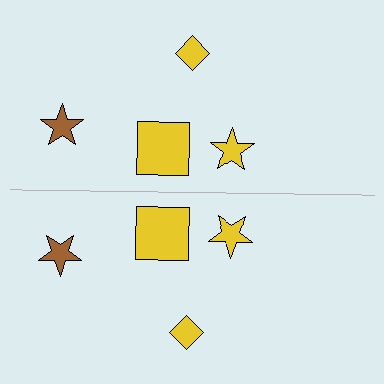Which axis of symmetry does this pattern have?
The pattern has a horizontal axis of symmetry running through the center of the image.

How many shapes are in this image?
There are 8 shapes in this image.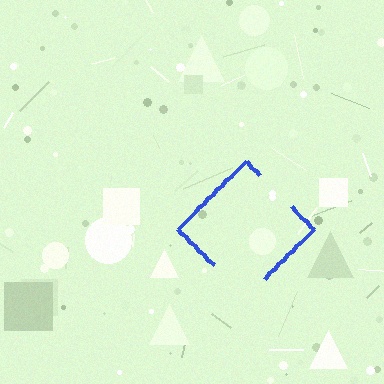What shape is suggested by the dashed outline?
The dashed outline suggests a diamond.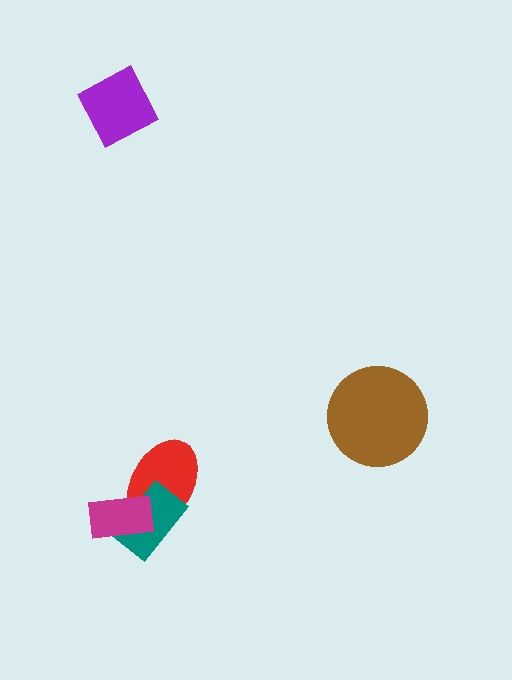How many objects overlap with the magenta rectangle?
2 objects overlap with the magenta rectangle.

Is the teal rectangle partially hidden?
Yes, it is partially covered by another shape.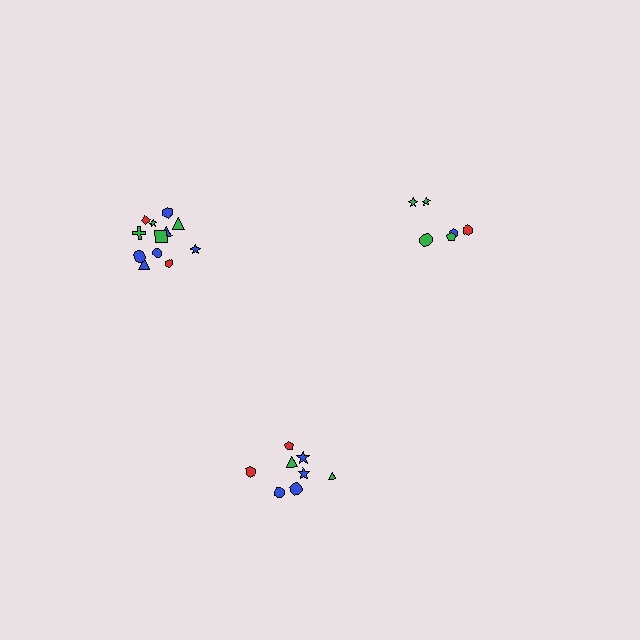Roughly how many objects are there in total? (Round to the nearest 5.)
Roughly 25 objects in total.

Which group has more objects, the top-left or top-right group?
The top-left group.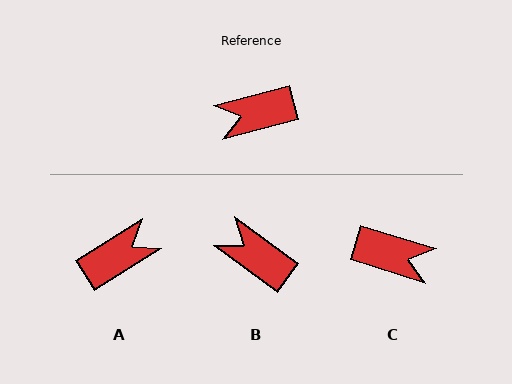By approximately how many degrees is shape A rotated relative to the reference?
Approximately 163 degrees clockwise.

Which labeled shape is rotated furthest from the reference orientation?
A, about 163 degrees away.